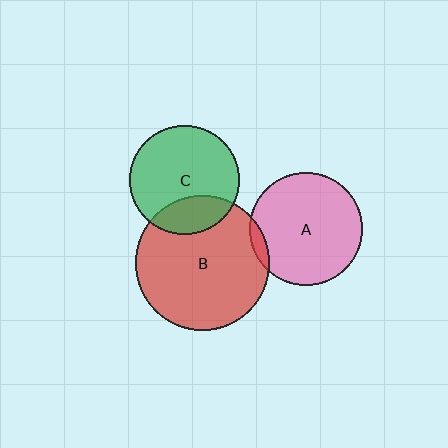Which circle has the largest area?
Circle B (red).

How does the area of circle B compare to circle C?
Approximately 1.5 times.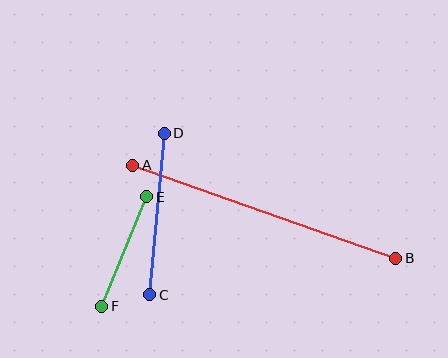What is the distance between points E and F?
The distance is approximately 118 pixels.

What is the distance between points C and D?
The distance is approximately 162 pixels.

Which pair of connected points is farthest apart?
Points A and B are farthest apart.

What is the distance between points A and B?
The distance is approximately 279 pixels.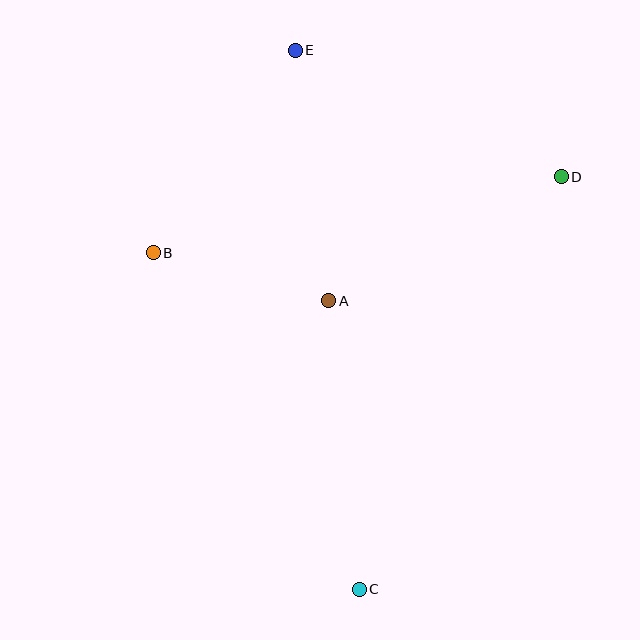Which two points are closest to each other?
Points A and B are closest to each other.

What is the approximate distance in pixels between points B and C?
The distance between B and C is approximately 395 pixels.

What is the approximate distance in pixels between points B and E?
The distance between B and E is approximately 247 pixels.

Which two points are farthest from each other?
Points C and E are farthest from each other.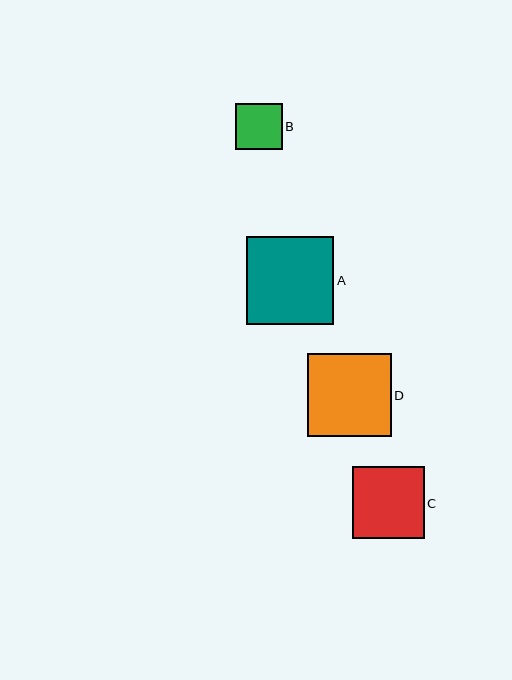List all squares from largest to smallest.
From largest to smallest: A, D, C, B.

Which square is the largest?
Square A is the largest with a size of approximately 87 pixels.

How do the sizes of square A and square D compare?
Square A and square D are approximately the same size.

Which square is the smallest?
Square B is the smallest with a size of approximately 46 pixels.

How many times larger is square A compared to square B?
Square A is approximately 1.9 times the size of square B.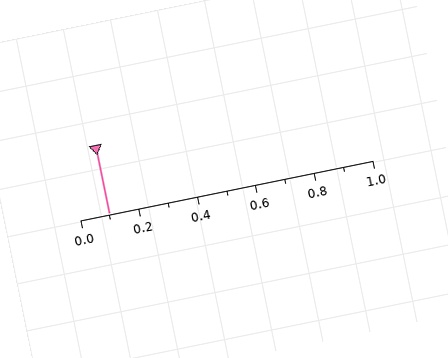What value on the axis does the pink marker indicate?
The marker indicates approximately 0.1.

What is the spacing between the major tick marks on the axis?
The major ticks are spaced 0.2 apart.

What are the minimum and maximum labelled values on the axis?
The axis runs from 0.0 to 1.0.